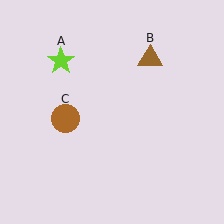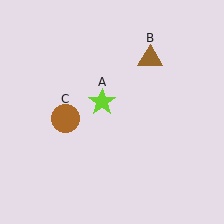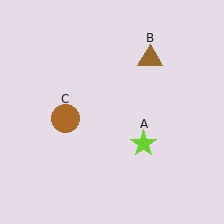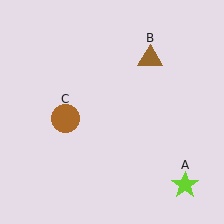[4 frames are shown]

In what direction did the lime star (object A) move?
The lime star (object A) moved down and to the right.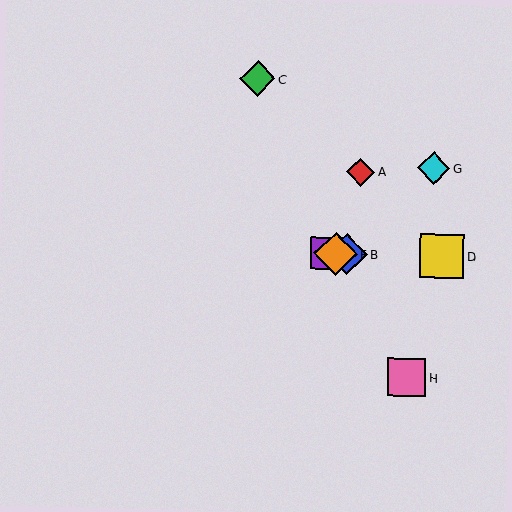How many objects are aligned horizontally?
4 objects (B, D, E, F) are aligned horizontally.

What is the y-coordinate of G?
Object G is at y≈168.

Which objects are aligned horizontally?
Objects B, D, E, F are aligned horizontally.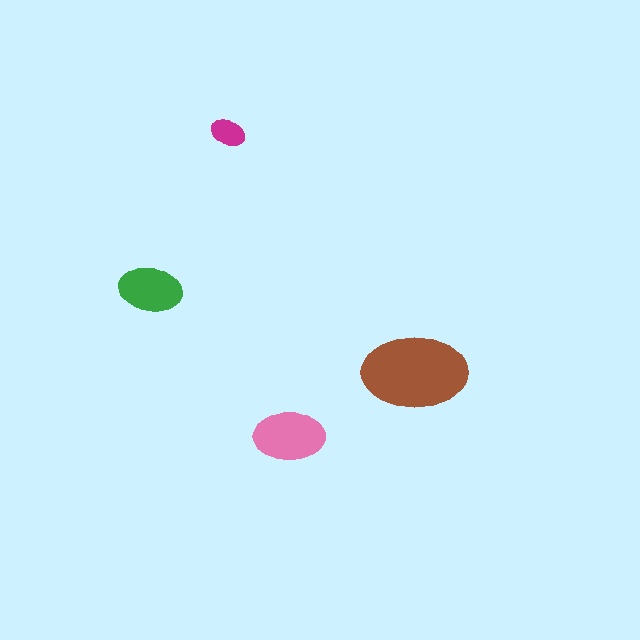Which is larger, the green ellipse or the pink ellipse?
The pink one.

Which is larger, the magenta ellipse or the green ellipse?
The green one.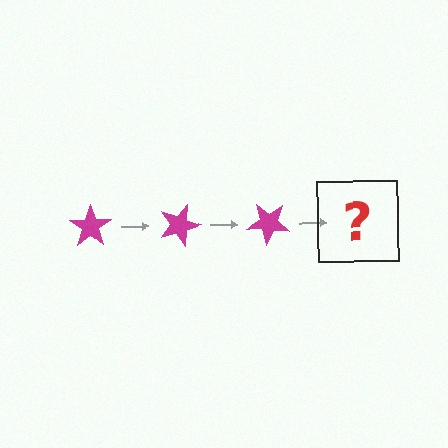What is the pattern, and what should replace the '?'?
The pattern is that the star rotates 20 degrees each step. The '?' should be a magenta star rotated 60 degrees.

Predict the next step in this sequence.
The next step is a magenta star rotated 60 degrees.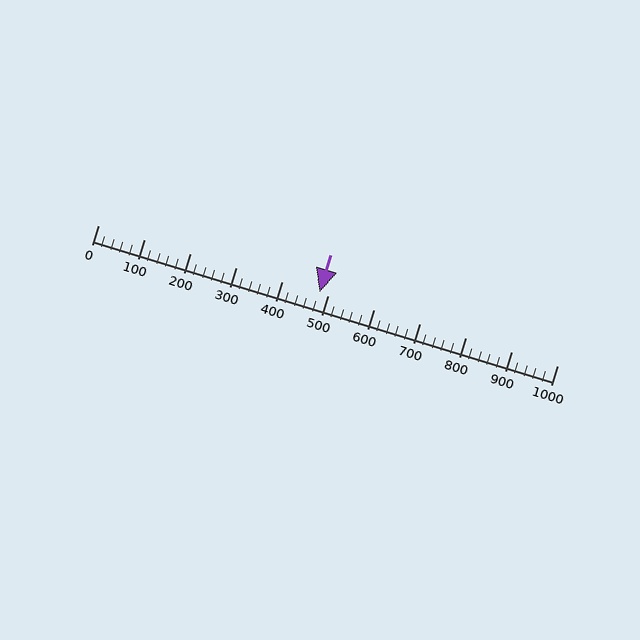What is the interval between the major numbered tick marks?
The major tick marks are spaced 100 units apart.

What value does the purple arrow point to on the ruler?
The purple arrow points to approximately 483.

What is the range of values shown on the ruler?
The ruler shows values from 0 to 1000.